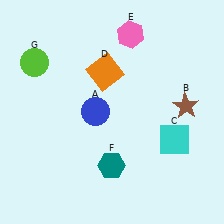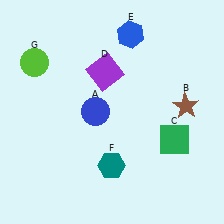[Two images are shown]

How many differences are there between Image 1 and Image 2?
There are 3 differences between the two images.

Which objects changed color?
C changed from cyan to green. D changed from orange to purple. E changed from pink to blue.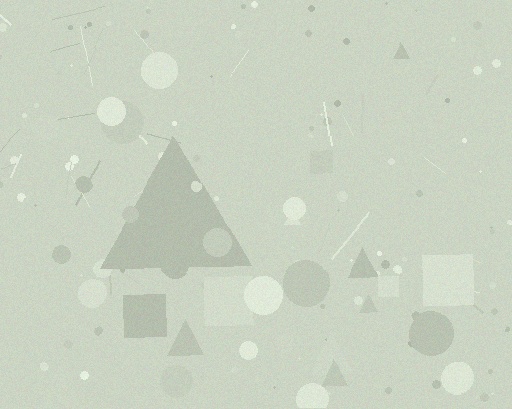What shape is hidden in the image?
A triangle is hidden in the image.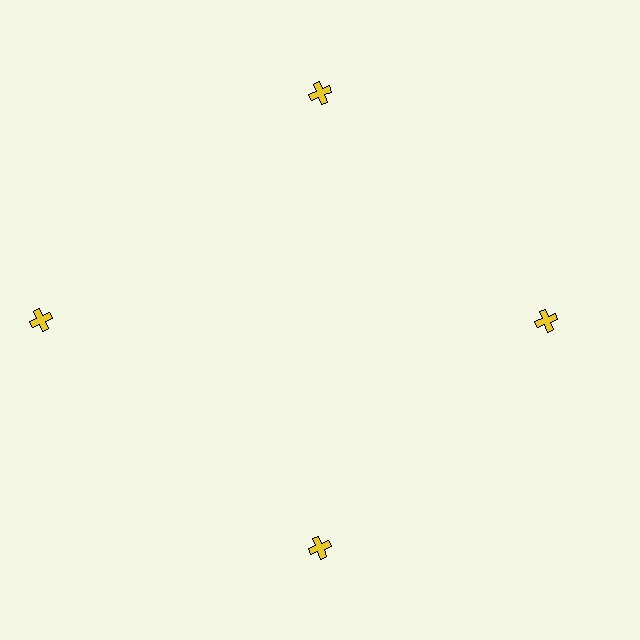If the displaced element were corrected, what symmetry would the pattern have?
It would have 4-fold rotational symmetry — the pattern would map onto itself every 90 degrees.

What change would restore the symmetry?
The symmetry would be restored by moving it inward, back onto the ring so that all 4 crosses sit at equal angles and equal distance from the center.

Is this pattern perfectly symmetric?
No. The 4 yellow crosses are arranged in a ring, but one element near the 9 o'clock position is pushed outward from the center, breaking the 4-fold rotational symmetry.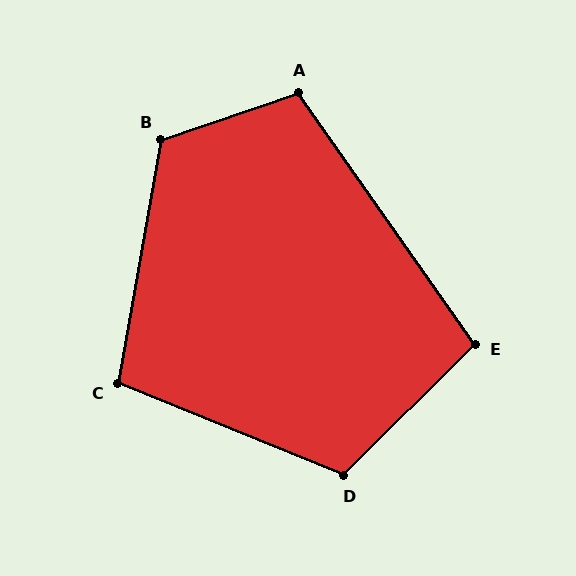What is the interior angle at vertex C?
Approximately 102 degrees (obtuse).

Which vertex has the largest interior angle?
B, at approximately 119 degrees.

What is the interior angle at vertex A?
Approximately 106 degrees (obtuse).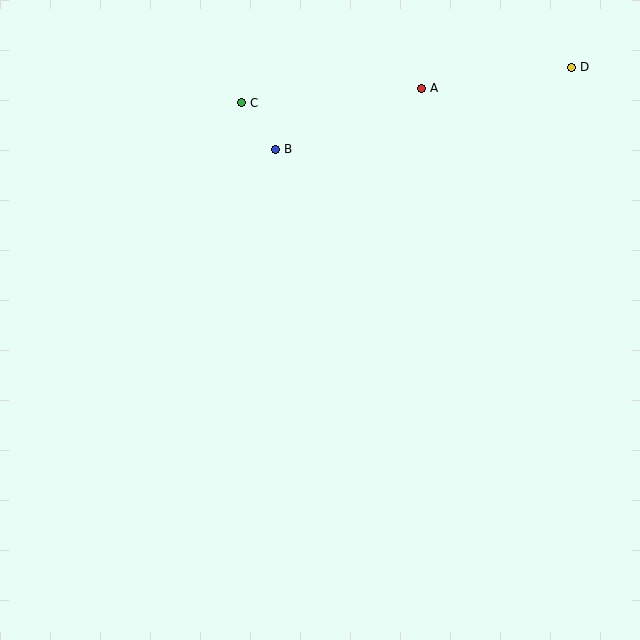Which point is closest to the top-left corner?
Point C is closest to the top-left corner.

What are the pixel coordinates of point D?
Point D is at (572, 67).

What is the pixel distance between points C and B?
The distance between C and B is 58 pixels.